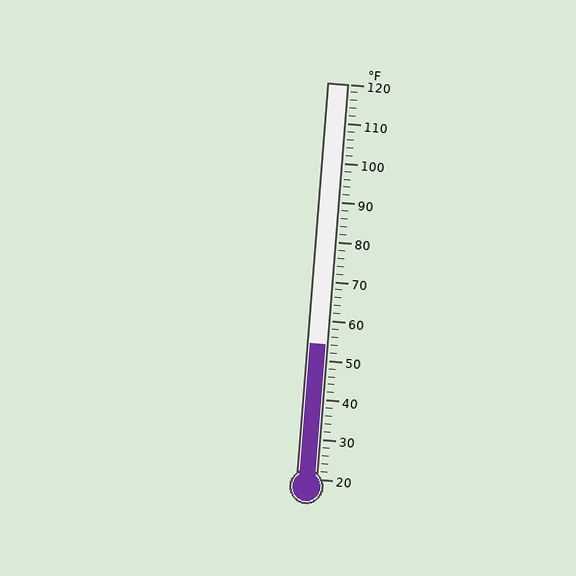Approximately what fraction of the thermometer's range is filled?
The thermometer is filled to approximately 35% of its range.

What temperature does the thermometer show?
The thermometer shows approximately 54°F.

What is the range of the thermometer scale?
The thermometer scale ranges from 20°F to 120°F.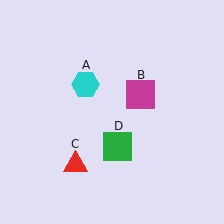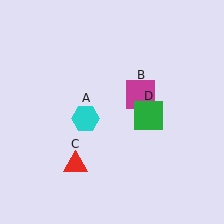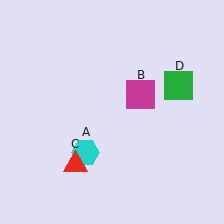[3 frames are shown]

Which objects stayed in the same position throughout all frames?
Magenta square (object B) and red triangle (object C) remained stationary.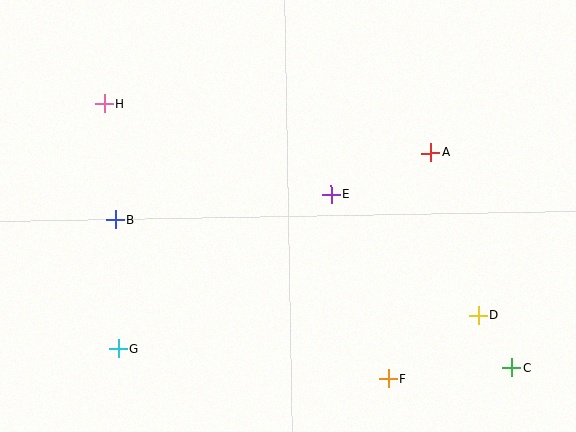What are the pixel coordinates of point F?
Point F is at (388, 379).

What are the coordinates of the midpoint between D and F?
The midpoint between D and F is at (433, 347).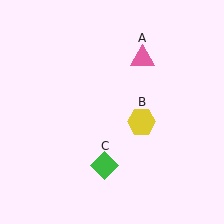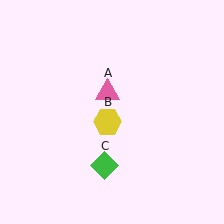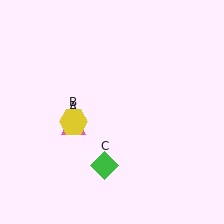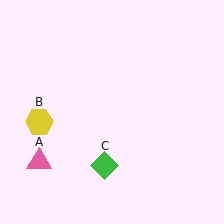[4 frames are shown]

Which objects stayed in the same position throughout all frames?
Green diamond (object C) remained stationary.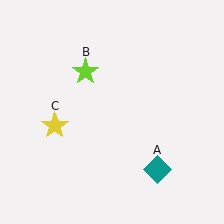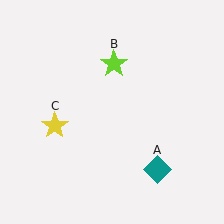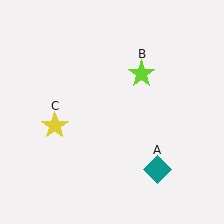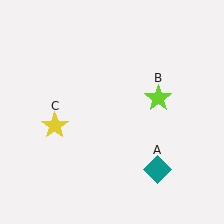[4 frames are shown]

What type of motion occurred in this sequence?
The lime star (object B) rotated clockwise around the center of the scene.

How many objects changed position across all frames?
1 object changed position: lime star (object B).